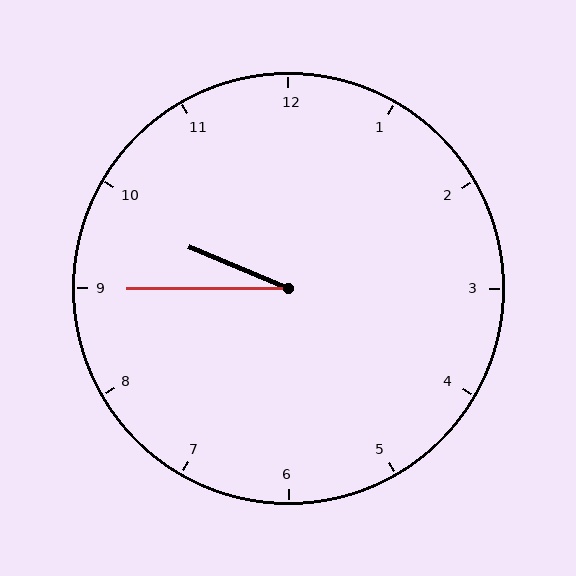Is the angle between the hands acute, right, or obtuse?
It is acute.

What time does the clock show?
9:45.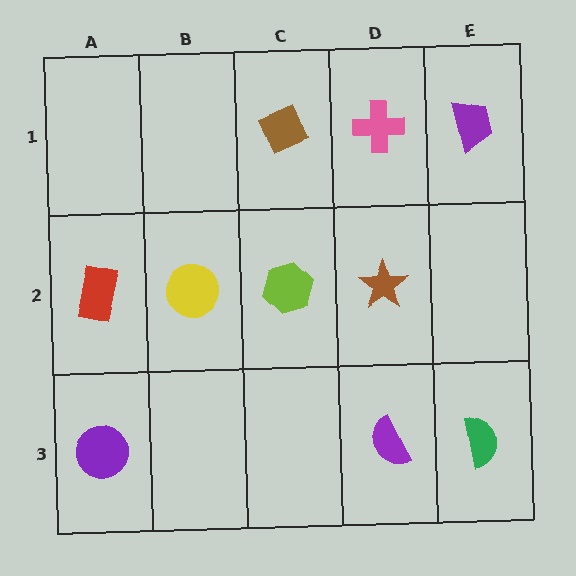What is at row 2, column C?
A lime hexagon.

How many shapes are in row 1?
3 shapes.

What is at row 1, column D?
A pink cross.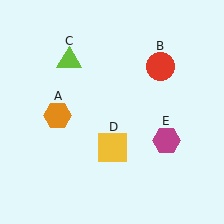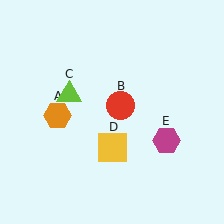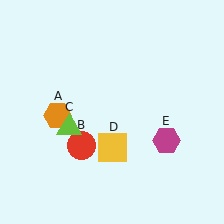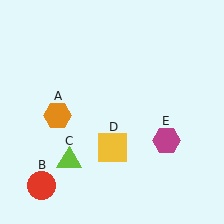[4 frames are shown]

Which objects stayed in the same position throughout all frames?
Orange hexagon (object A) and yellow square (object D) and magenta hexagon (object E) remained stationary.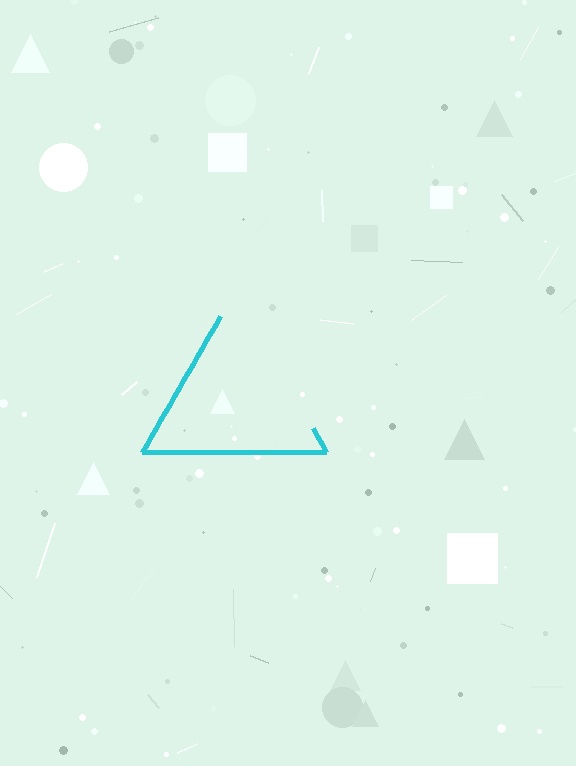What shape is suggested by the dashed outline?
The dashed outline suggests a triangle.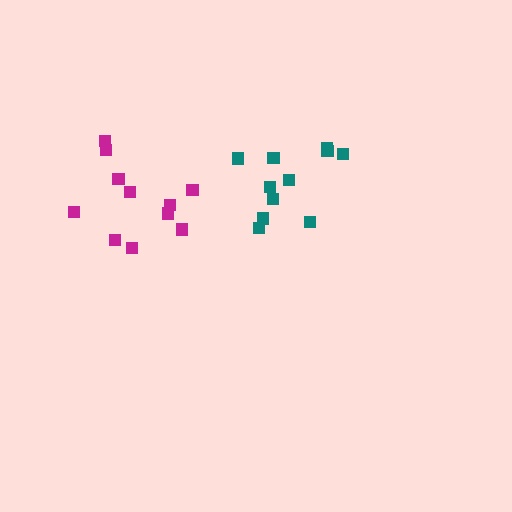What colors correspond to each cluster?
The clusters are colored: teal, magenta.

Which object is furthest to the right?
The teal cluster is rightmost.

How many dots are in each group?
Group 1: 11 dots, Group 2: 11 dots (22 total).